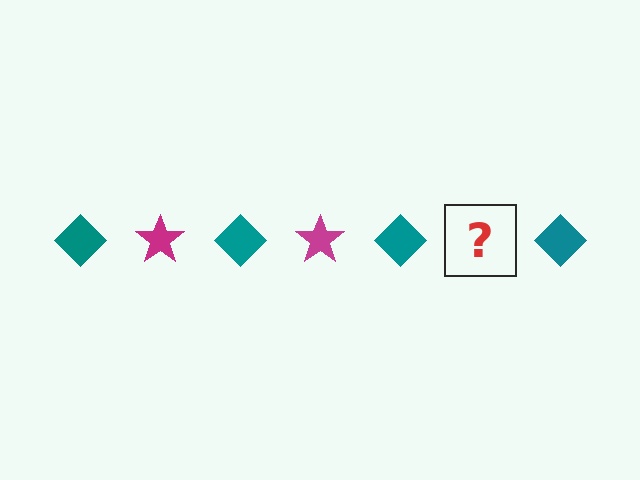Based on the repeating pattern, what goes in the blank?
The blank should be a magenta star.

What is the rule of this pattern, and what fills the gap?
The rule is that the pattern alternates between teal diamond and magenta star. The gap should be filled with a magenta star.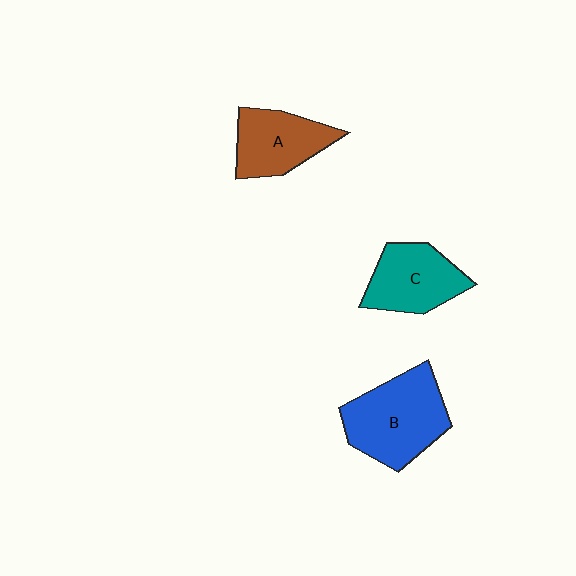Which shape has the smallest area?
Shape A (brown).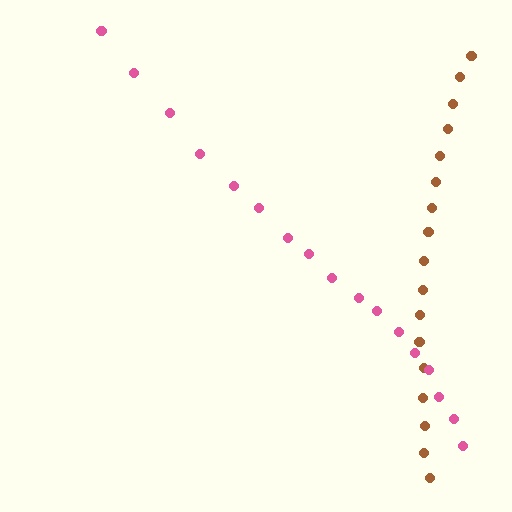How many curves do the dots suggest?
There are 2 distinct paths.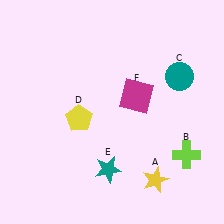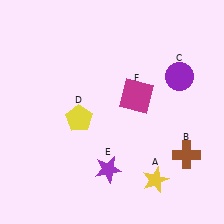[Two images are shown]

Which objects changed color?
B changed from lime to brown. C changed from teal to purple. E changed from teal to purple.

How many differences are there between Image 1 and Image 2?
There are 3 differences between the two images.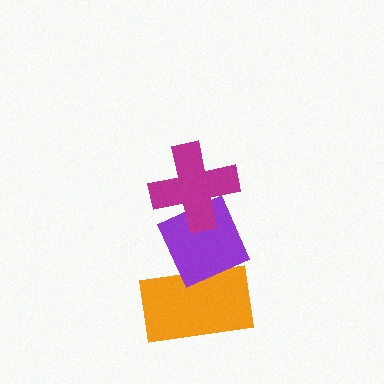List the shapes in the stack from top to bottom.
From top to bottom: the magenta cross, the purple diamond, the orange rectangle.